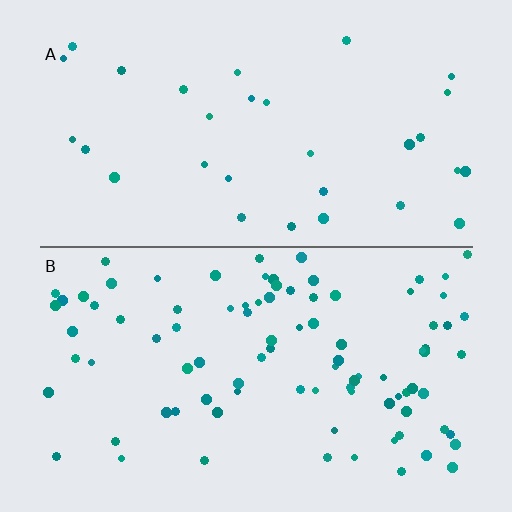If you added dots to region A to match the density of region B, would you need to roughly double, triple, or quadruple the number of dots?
Approximately triple.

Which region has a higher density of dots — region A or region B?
B (the bottom).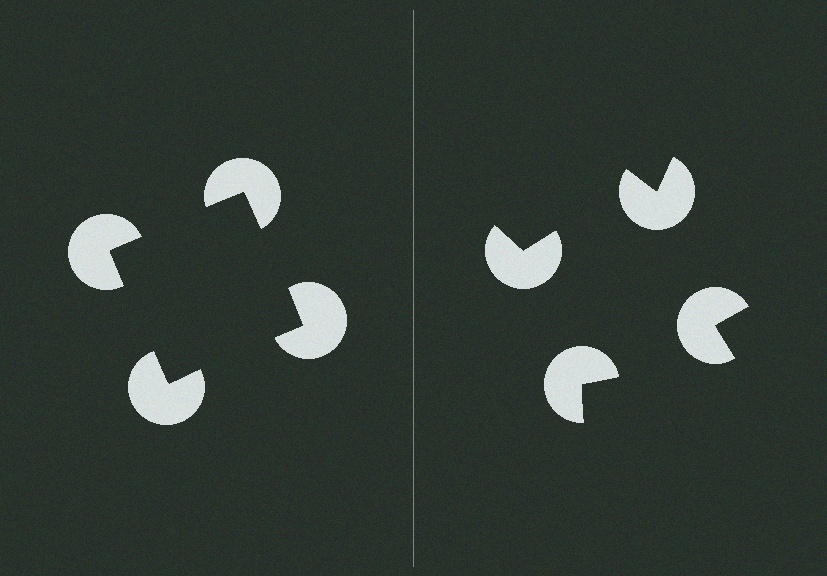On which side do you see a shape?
An illusory square appears on the left side. On the right side the wedge cuts are rotated, so no coherent shape forms.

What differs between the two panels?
The pac-man discs are positioned identically on both sides; only the wedge orientations differ. On the left they align to a square; on the right they are misaligned.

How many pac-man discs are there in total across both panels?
8 — 4 on each side.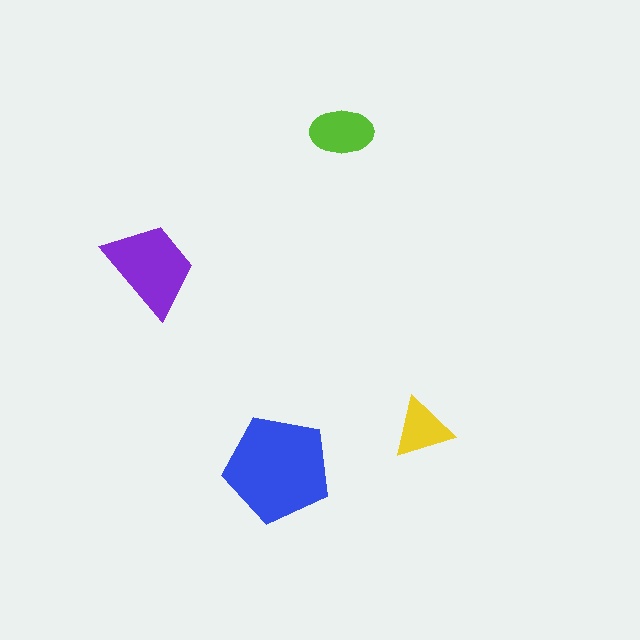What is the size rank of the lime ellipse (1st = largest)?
3rd.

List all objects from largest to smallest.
The blue pentagon, the purple trapezoid, the lime ellipse, the yellow triangle.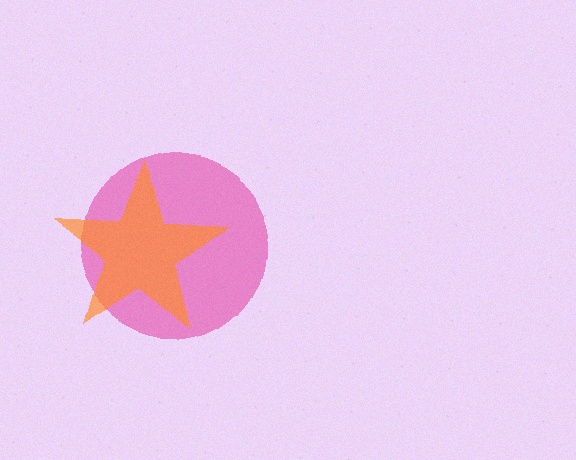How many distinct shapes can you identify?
There are 2 distinct shapes: a pink circle, an orange star.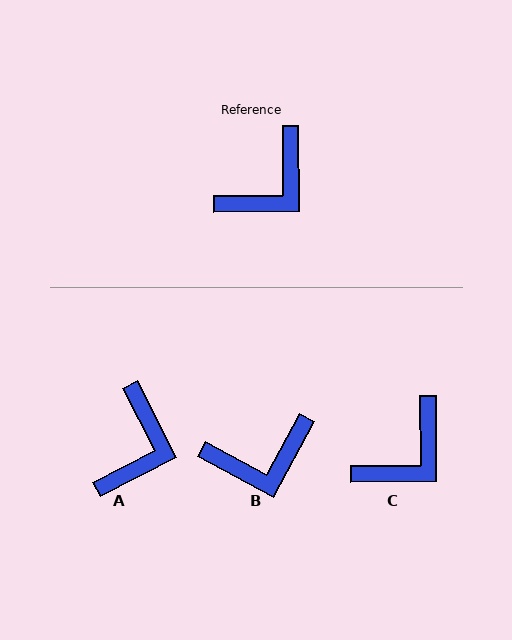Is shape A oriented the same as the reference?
No, it is off by about 27 degrees.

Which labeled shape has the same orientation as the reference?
C.